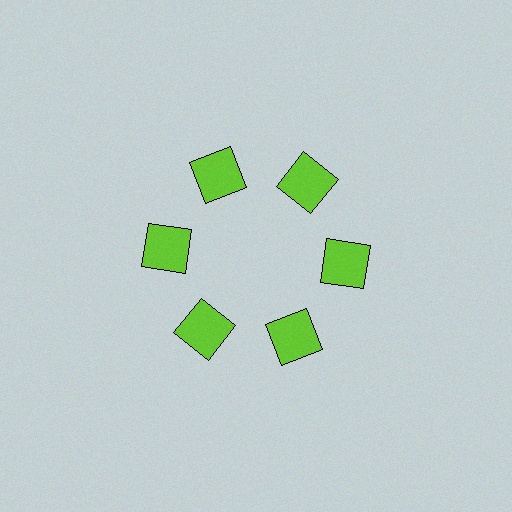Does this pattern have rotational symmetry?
Yes, this pattern has 6-fold rotational symmetry. It looks the same after rotating 60 degrees around the center.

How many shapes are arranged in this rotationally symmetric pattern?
There are 6 shapes, arranged in 6 groups of 1.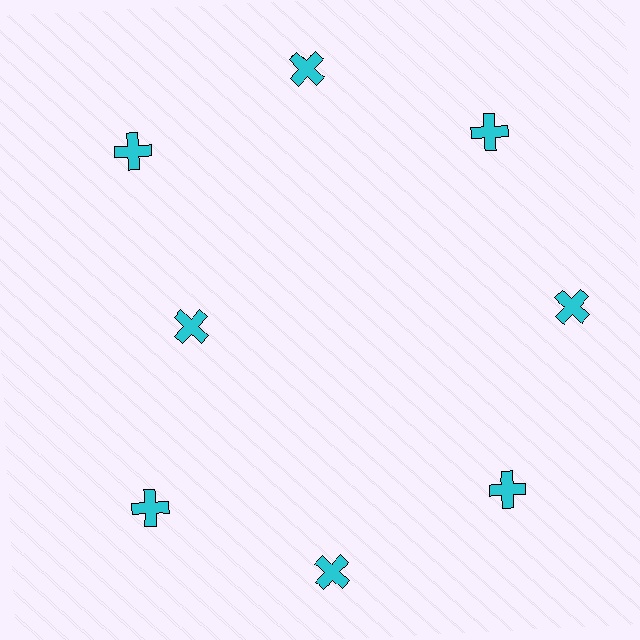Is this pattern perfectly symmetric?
No. The 8 cyan crosses are arranged in a ring, but one element near the 9 o'clock position is pulled inward toward the center, breaking the 8-fold rotational symmetry.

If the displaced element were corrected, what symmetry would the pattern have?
It would have 8-fold rotational symmetry — the pattern would map onto itself every 45 degrees.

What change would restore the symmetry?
The symmetry would be restored by moving it outward, back onto the ring so that all 8 crosses sit at equal angles and equal distance from the center.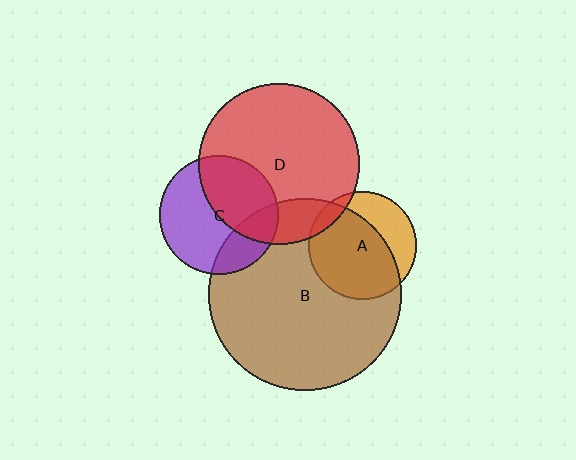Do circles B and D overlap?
Yes.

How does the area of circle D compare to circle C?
Approximately 1.8 times.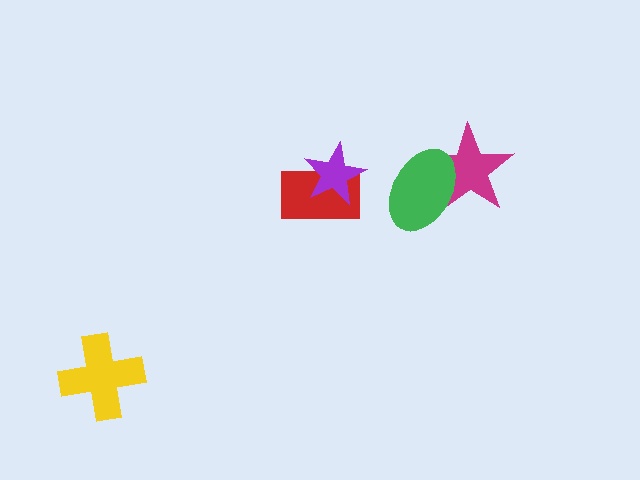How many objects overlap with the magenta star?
1 object overlaps with the magenta star.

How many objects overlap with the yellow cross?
0 objects overlap with the yellow cross.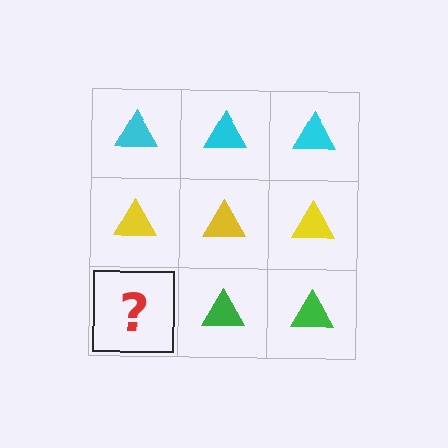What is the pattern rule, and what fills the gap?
The rule is that each row has a consistent color. The gap should be filled with a green triangle.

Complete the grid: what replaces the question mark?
The question mark should be replaced with a green triangle.